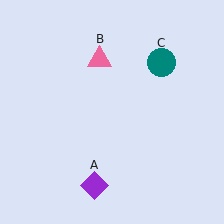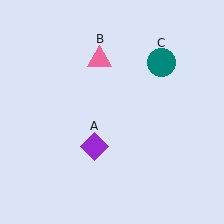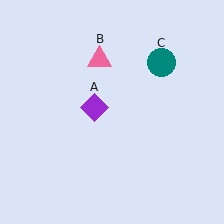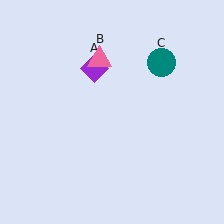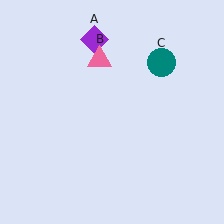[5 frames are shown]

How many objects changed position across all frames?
1 object changed position: purple diamond (object A).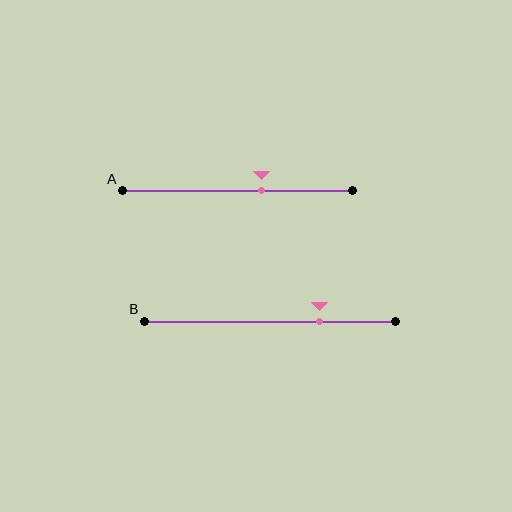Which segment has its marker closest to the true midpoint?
Segment A has its marker closest to the true midpoint.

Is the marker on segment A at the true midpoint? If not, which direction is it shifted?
No, the marker on segment A is shifted to the right by about 11% of the segment length.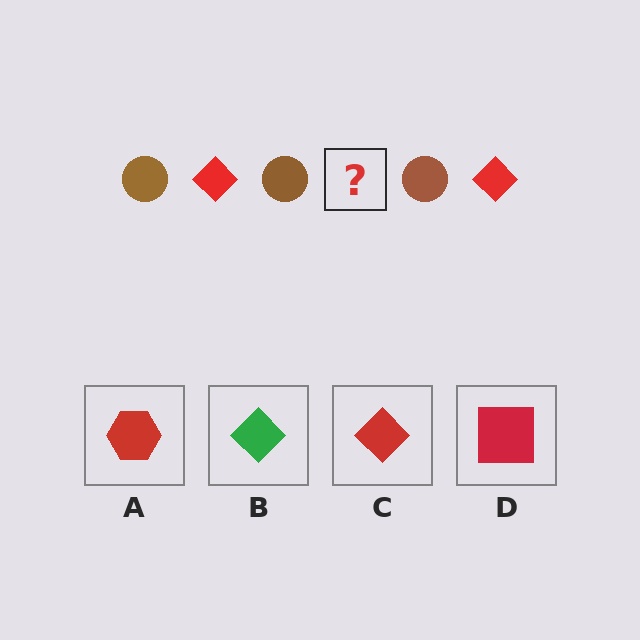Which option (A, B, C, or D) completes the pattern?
C.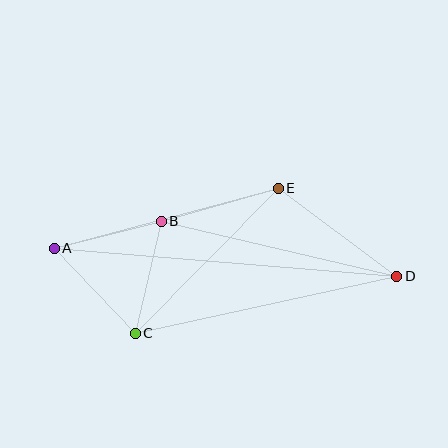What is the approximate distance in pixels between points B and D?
The distance between B and D is approximately 242 pixels.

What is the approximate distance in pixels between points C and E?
The distance between C and E is approximately 203 pixels.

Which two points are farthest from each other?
Points A and D are farthest from each other.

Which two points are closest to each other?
Points A and B are closest to each other.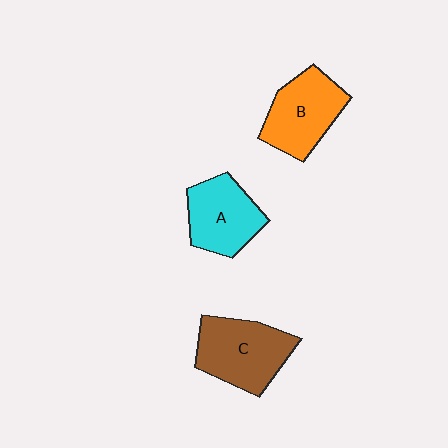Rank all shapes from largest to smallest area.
From largest to smallest: C (brown), B (orange), A (cyan).